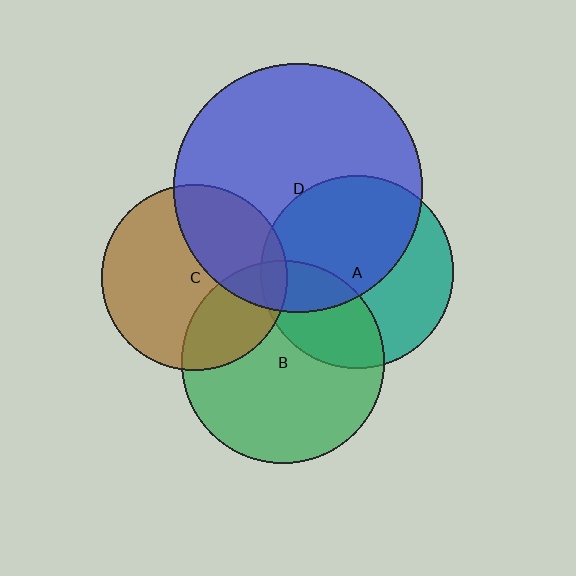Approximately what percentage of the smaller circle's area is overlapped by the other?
Approximately 35%.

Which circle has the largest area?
Circle D (blue).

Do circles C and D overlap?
Yes.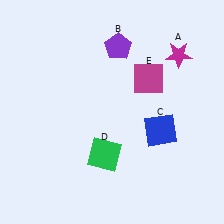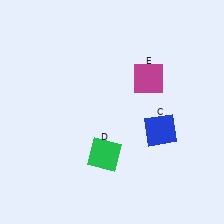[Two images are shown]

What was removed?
The purple pentagon (B), the magenta star (A) were removed in Image 2.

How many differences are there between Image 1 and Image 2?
There are 2 differences between the two images.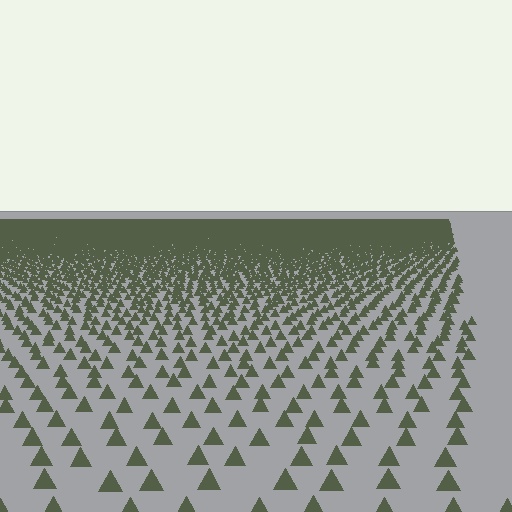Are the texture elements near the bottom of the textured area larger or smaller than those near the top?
Larger. Near the bottom, elements are closer to the viewer and appear at a bigger on-screen size.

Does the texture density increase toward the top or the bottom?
Density increases toward the top.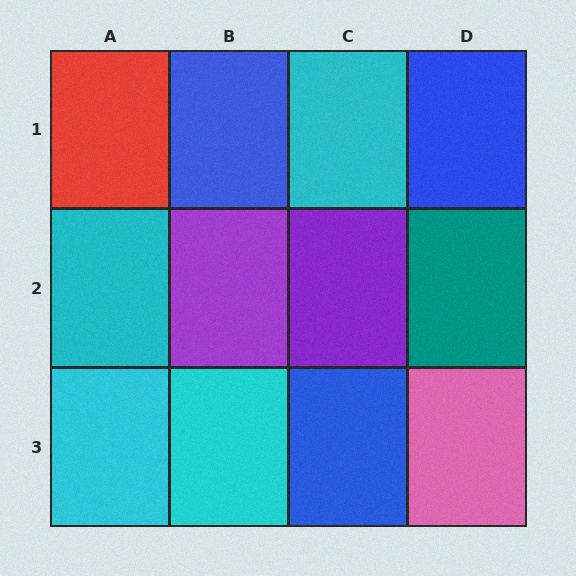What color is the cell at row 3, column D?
Pink.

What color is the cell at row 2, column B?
Purple.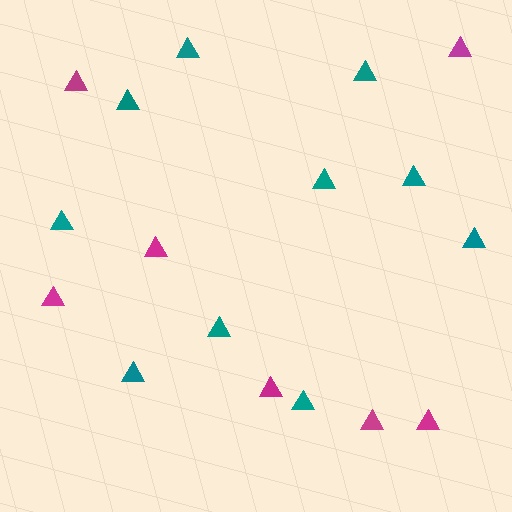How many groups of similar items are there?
There are 2 groups: one group of magenta triangles (7) and one group of teal triangles (10).